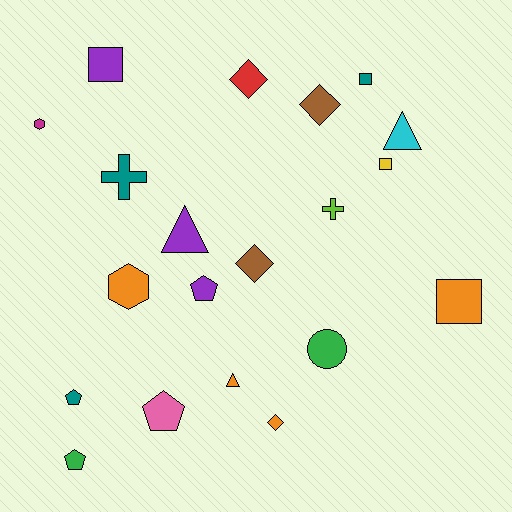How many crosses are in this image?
There are 2 crosses.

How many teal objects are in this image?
There are 3 teal objects.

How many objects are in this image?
There are 20 objects.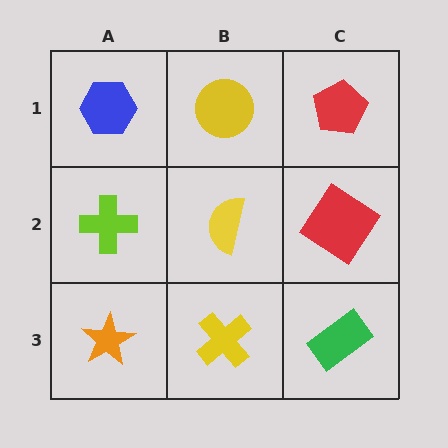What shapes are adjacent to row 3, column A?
A lime cross (row 2, column A), a yellow cross (row 3, column B).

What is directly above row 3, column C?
A red diamond.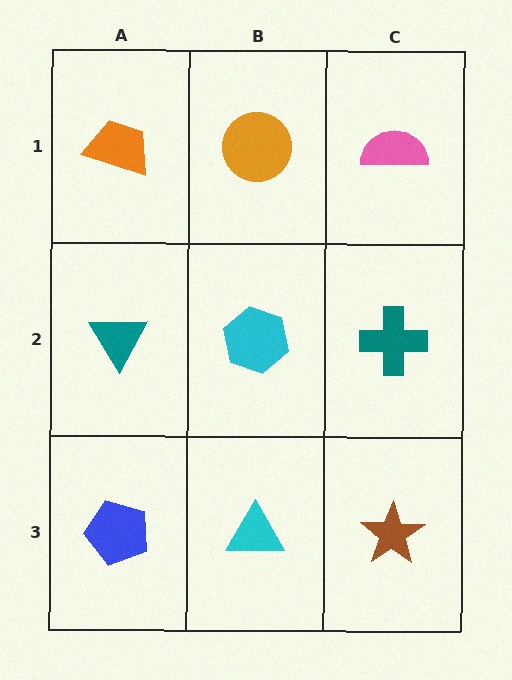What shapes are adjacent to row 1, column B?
A cyan hexagon (row 2, column B), an orange trapezoid (row 1, column A), a pink semicircle (row 1, column C).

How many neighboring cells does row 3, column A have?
2.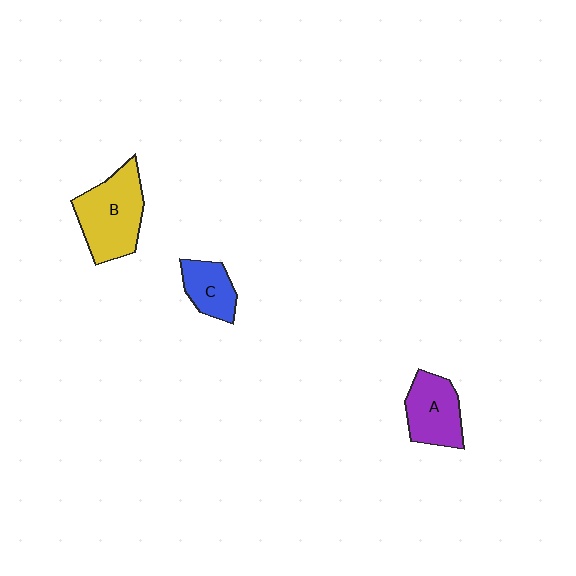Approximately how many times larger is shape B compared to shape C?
Approximately 1.9 times.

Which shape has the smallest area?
Shape C (blue).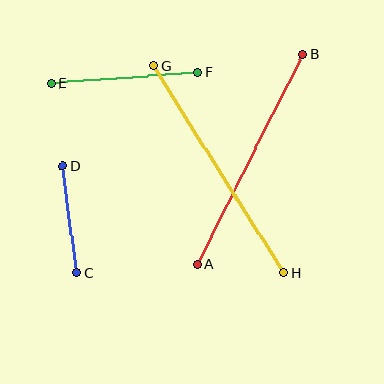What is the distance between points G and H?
The distance is approximately 244 pixels.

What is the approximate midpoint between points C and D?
The midpoint is at approximately (69, 220) pixels.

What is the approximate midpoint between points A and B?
The midpoint is at approximately (250, 159) pixels.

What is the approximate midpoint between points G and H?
The midpoint is at approximately (218, 170) pixels.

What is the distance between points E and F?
The distance is approximately 147 pixels.